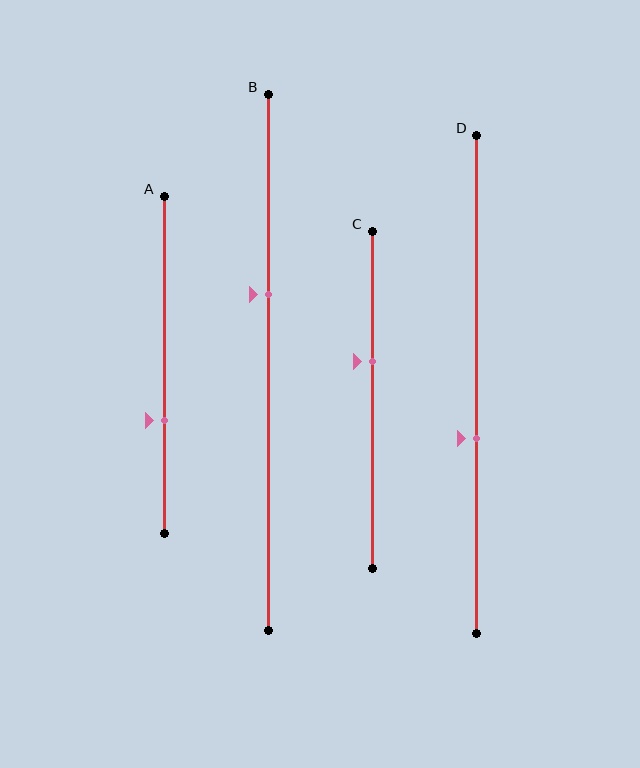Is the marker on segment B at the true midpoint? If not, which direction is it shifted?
No, the marker on segment B is shifted upward by about 13% of the segment length.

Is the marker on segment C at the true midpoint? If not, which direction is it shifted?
No, the marker on segment C is shifted upward by about 11% of the segment length.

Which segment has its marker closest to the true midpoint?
Segment D has its marker closest to the true midpoint.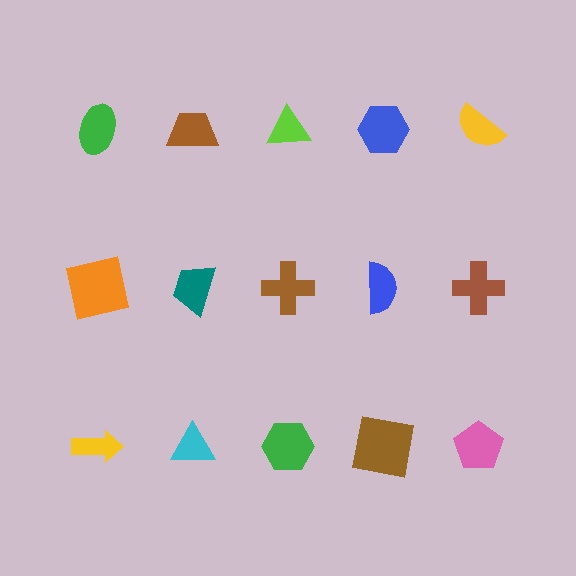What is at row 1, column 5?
A yellow semicircle.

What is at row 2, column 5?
A brown cross.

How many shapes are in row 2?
5 shapes.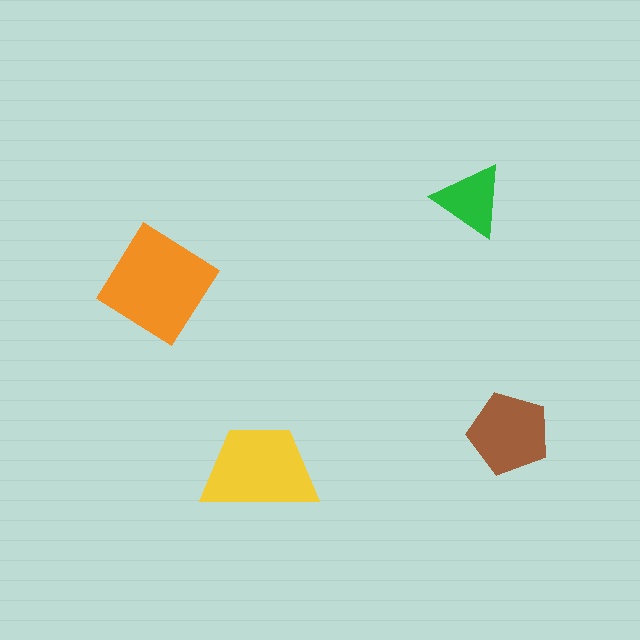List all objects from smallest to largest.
The green triangle, the brown pentagon, the yellow trapezoid, the orange diamond.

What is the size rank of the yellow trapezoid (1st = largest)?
2nd.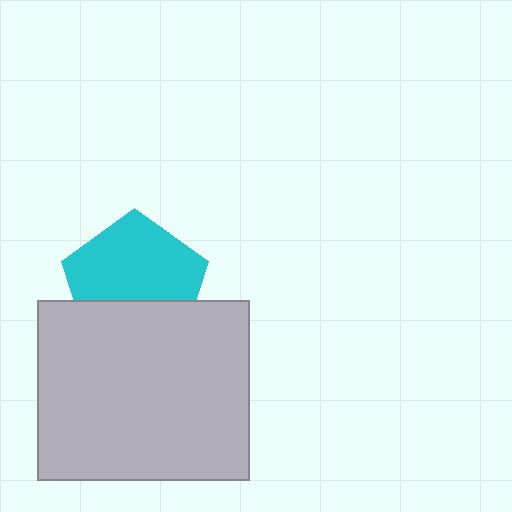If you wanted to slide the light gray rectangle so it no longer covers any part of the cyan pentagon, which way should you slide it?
Slide it down — that is the most direct way to separate the two shapes.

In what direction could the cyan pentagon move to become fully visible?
The cyan pentagon could move up. That would shift it out from behind the light gray rectangle entirely.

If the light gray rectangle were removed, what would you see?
You would see the complete cyan pentagon.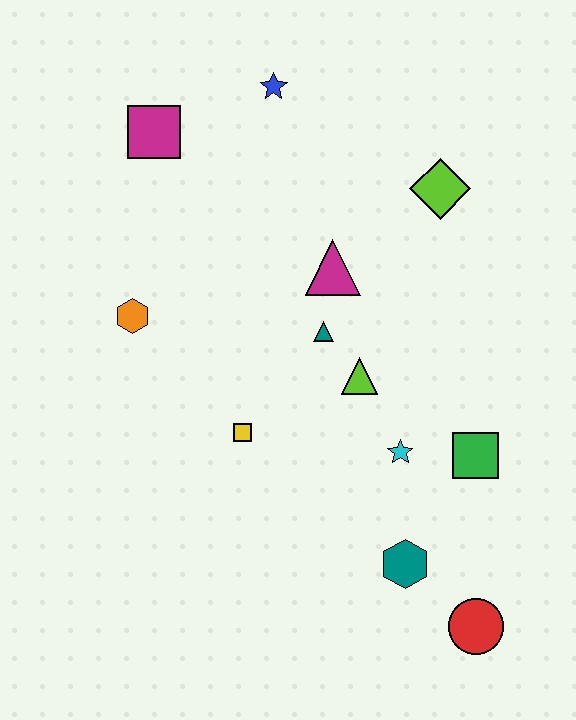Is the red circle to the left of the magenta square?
No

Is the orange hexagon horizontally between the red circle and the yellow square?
No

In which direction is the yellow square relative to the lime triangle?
The yellow square is to the left of the lime triangle.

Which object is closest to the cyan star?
The green square is closest to the cyan star.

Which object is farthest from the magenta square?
The red circle is farthest from the magenta square.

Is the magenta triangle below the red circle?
No